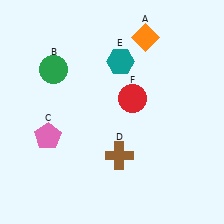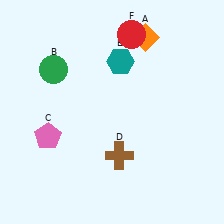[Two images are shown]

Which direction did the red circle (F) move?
The red circle (F) moved up.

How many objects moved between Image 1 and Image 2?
1 object moved between the two images.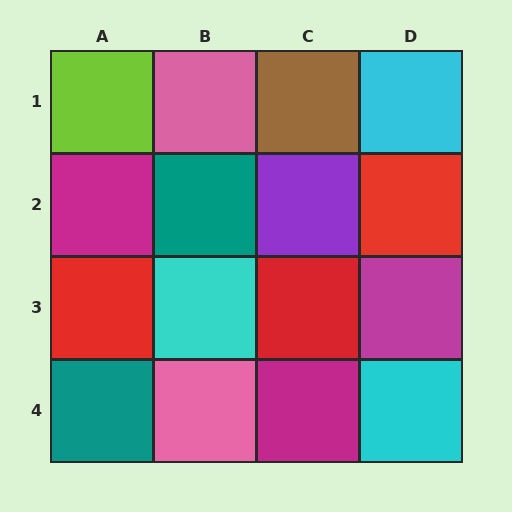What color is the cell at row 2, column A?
Magenta.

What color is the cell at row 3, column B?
Cyan.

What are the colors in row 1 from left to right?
Lime, pink, brown, cyan.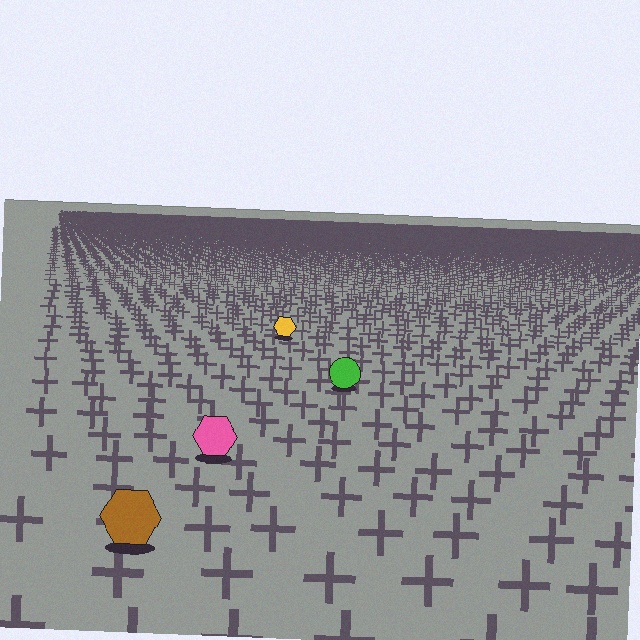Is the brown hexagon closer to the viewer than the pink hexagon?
Yes. The brown hexagon is closer — you can tell from the texture gradient: the ground texture is coarser near it.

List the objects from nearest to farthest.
From nearest to farthest: the brown hexagon, the pink hexagon, the green circle, the yellow hexagon.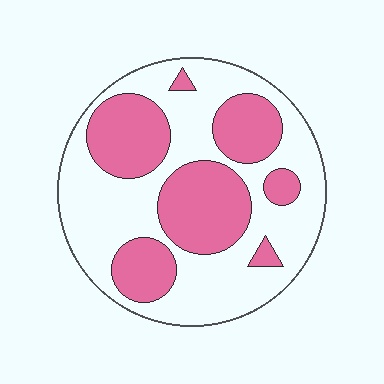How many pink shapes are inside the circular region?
7.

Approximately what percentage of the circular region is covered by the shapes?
Approximately 40%.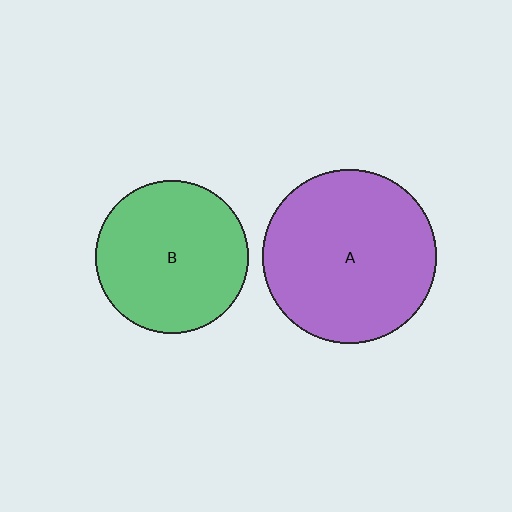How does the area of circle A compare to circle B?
Approximately 1.3 times.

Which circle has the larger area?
Circle A (purple).